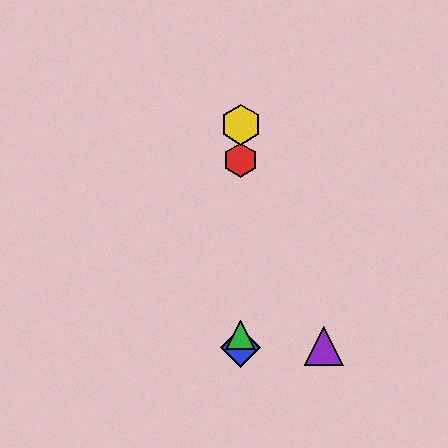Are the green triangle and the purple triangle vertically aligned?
No, the green triangle is at x≈241 and the purple triangle is at x≈324.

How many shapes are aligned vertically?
4 shapes (the red hexagon, the blue diamond, the green triangle, the yellow hexagon) are aligned vertically.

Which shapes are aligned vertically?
The red hexagon, the blue diamond, the green triangle, the yellow hexagon are aligned vertically.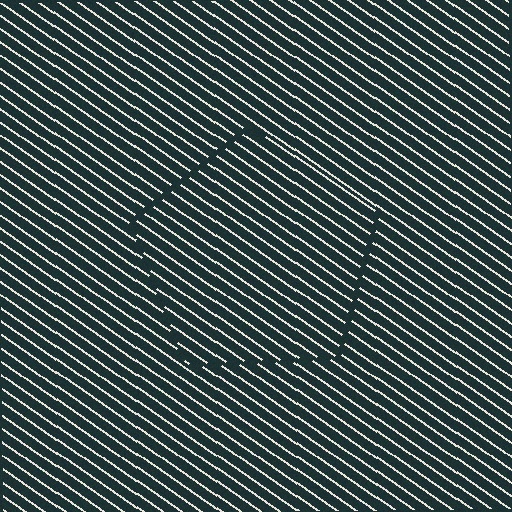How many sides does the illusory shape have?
5 sides — the line-ends trace a pentagon.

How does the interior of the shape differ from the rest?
The interior of the shape contains the same grating, shifted by half a period — the contour is defined by the phase discontinuity where line-ends from the inner and outer gratings abut.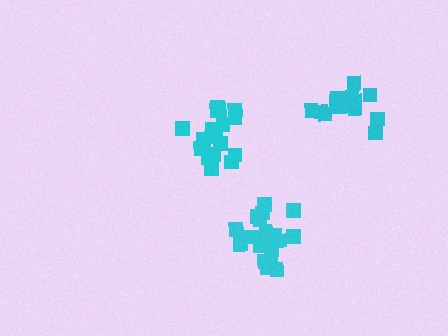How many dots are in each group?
Group 1: 17 dots, Group 2: 18 dots, Group 3: 20 dots (55 total).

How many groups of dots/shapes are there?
There are 3 groups.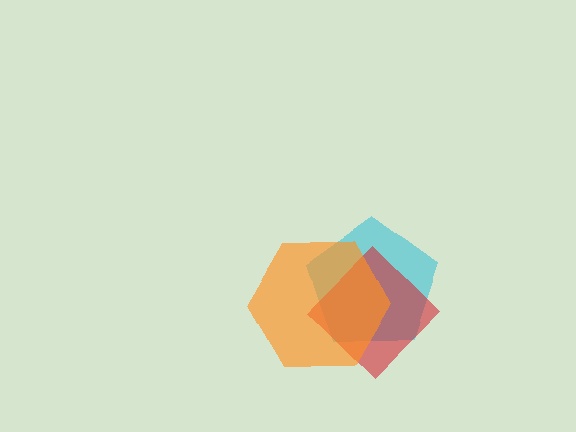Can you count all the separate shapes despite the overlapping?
Yes, there are 3 separate shapes.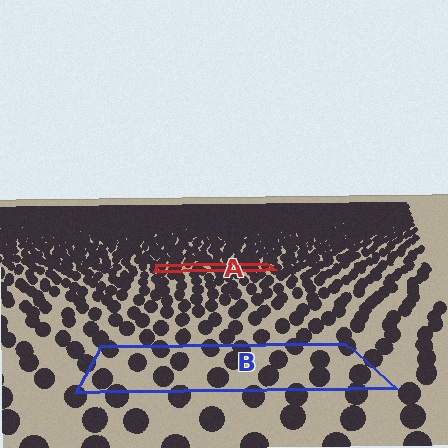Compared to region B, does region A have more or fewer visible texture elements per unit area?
Region A has more texture elements per unit area — they are packed more densely because it is farther away.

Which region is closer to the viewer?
Region B is closer. The texture elements there are larger and more spread out.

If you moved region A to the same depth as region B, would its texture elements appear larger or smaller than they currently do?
They would appear larger. At a closer depth, the same texture elements are projected at a bigger on-screen size.